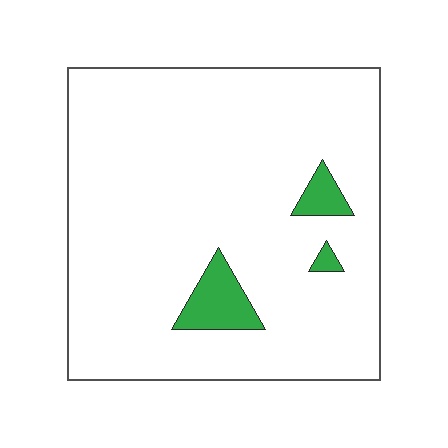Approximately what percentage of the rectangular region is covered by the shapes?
Approximately 5%.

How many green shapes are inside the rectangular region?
3.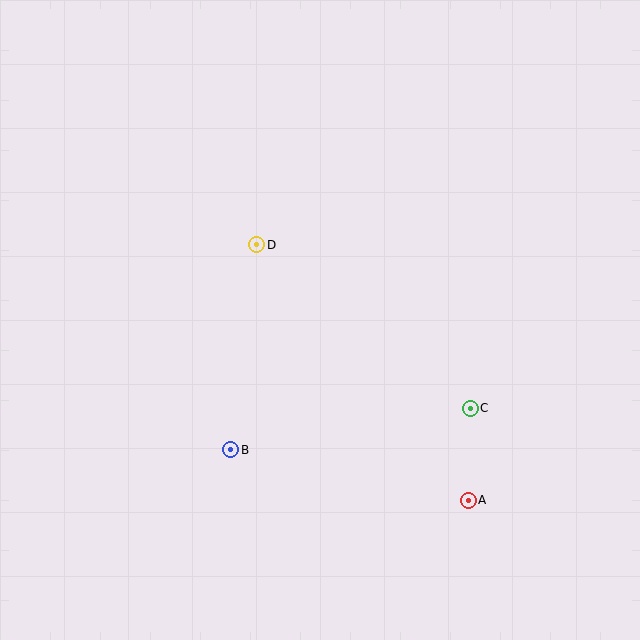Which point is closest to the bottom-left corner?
Point B is closest to the bottom-left corner.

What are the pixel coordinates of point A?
Point A is at (468, 500).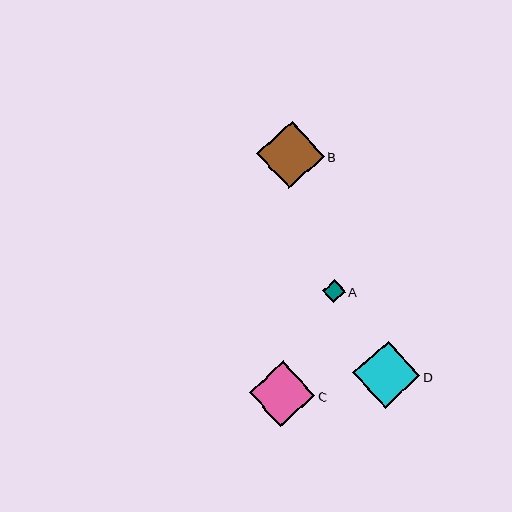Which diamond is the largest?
Diamond B is the largest with a size of approximately 67 pixels.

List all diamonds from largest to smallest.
From largest to smallest: B, D, C, A.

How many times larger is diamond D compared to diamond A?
Diamond D is approximately 2.9 times the size of diamond A.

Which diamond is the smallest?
Diamond A is the smallest with a size of approximately 23 pixels.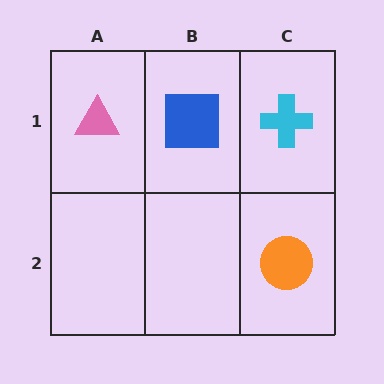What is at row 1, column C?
A cyan cross.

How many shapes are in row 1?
3 shapes.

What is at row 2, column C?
An orange circle.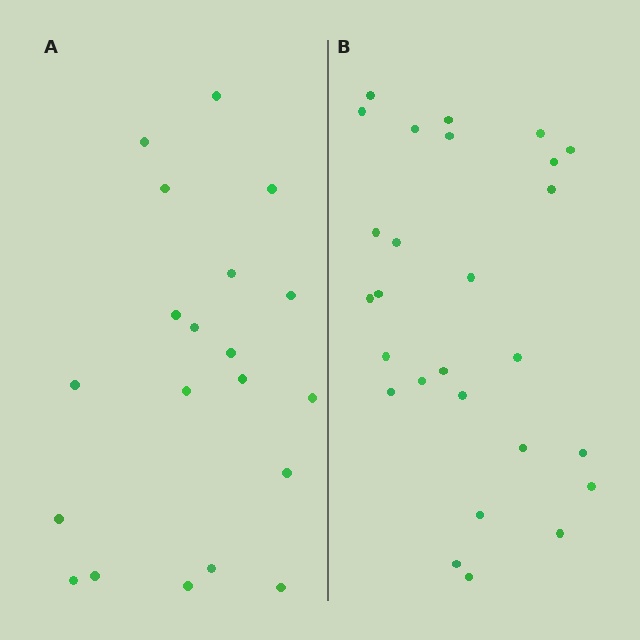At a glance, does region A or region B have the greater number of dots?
Region B (the right region) has more dots.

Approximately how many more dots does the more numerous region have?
Region B has roughly 8 or so more dots than region A.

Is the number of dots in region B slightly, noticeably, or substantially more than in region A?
Region B has noticeably more, but not dramatically so. The ratio is roughly 1.4 to 1.